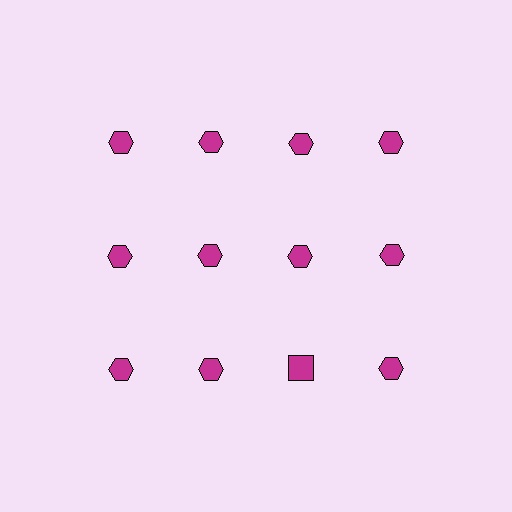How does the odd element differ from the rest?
It has a different shape: square instead of hexagon.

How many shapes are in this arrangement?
There are 12 shapes arranged in a grid pattern.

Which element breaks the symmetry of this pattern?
The magenta square in the third row, center column breaks the symmetry. All other shapes are magenta hexagons.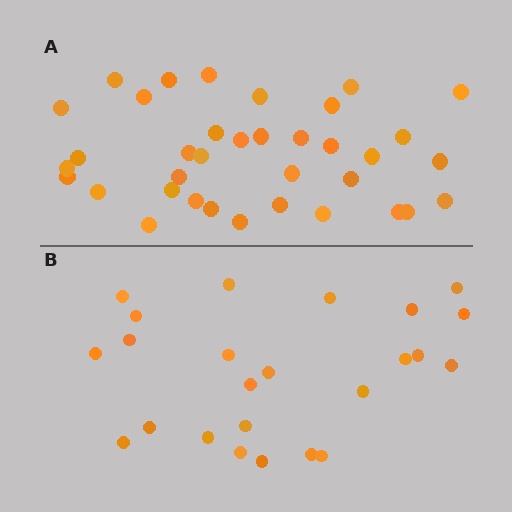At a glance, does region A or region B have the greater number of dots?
Region A (the top region) has more dots.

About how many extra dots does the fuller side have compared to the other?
Region A has roughly 12 or so more dots than region B.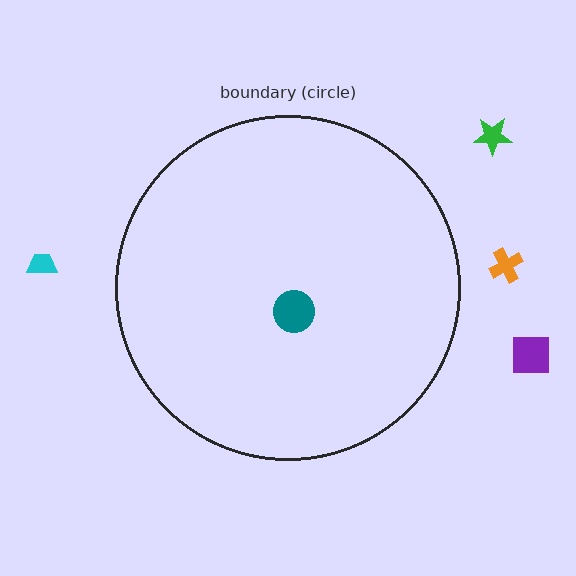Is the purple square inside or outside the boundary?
Outside.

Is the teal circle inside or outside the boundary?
Inside.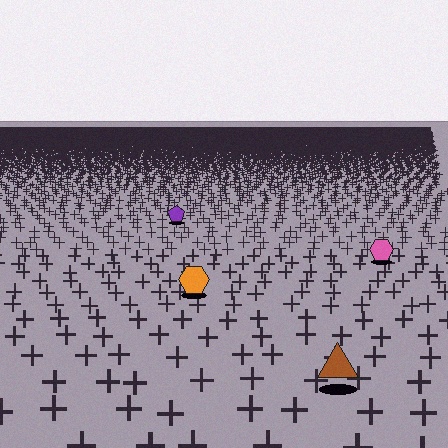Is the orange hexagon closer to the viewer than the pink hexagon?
Yes. The orange hexagon is closer — you can tell from the texture gradient: the ground texture is coarser near it.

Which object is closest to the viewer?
The brown triangle is closest. The texture marks near it are larger and more spread out.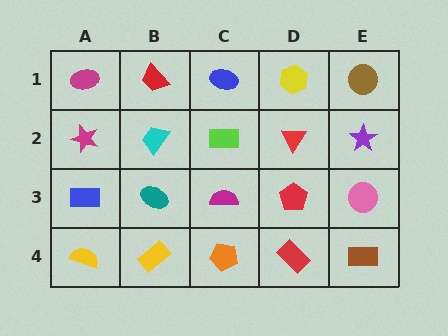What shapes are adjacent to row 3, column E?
A purple star (row 2, column E), a brown rectangle (row 4, column E), a red pentagon (row 3, column D).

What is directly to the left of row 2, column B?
A magenta star.